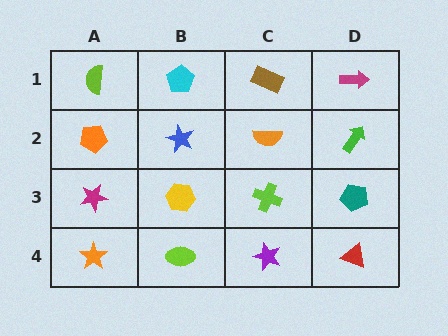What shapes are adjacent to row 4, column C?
A lime cross (row 3, column C), a lime ellipse (row 4, column B), a red triangle (row 4, column D).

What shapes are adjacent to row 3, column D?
A green arrow (row 2, column D), a red triangle (row 4, column D), a lime cross (row 3, column C).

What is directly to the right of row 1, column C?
A magenta arrow.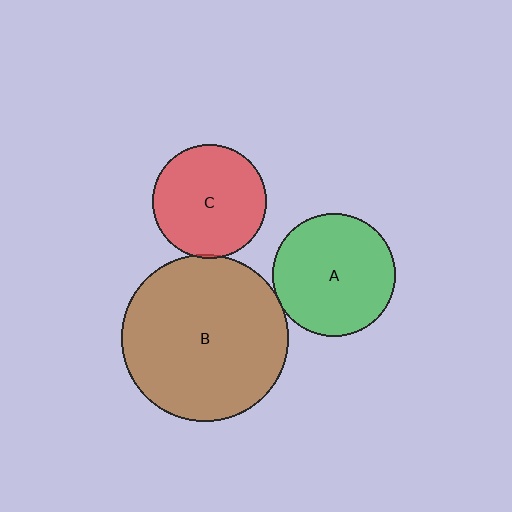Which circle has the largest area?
Circle B (brown).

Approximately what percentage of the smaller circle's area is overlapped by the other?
Approximately 5%.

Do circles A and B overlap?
Yes.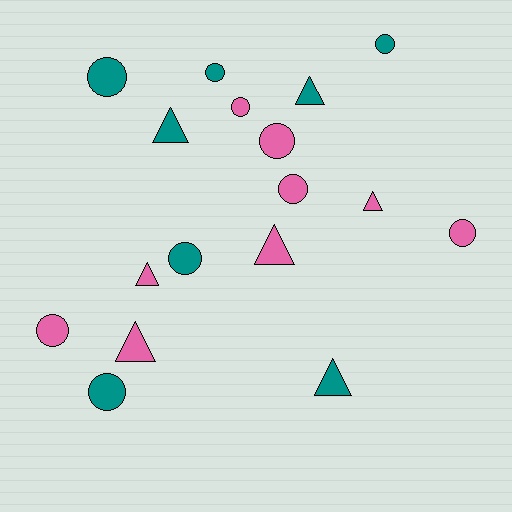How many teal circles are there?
There are 5 teal circles.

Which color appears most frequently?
Pink, with 9 objects.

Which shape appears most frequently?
Circle, with 10 objects.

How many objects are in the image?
There are 17 objects.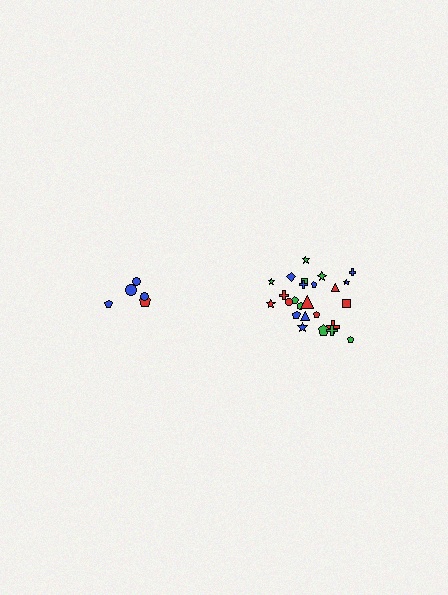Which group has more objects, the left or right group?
The right group.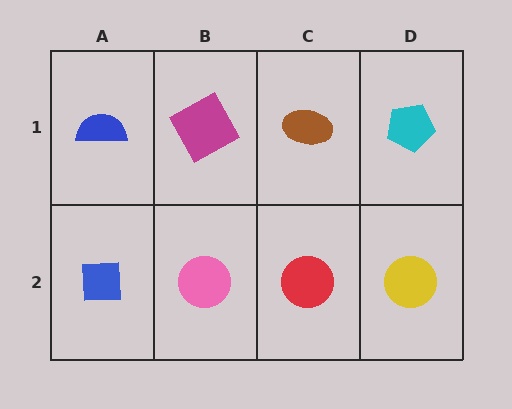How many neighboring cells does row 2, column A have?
2.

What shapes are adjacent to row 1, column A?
A blue square (row 2, column A), a magenta square (row 1, column B).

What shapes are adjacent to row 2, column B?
A magenta square (row 1, column B), a blue square (row 2, column A), a red circle (row 2, column C).